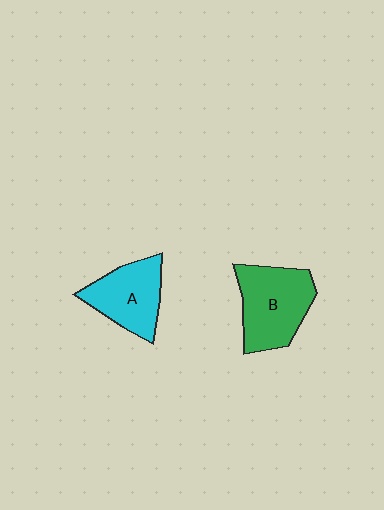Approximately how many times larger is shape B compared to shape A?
Approximately 1.2 times.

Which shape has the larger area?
Shape B (green).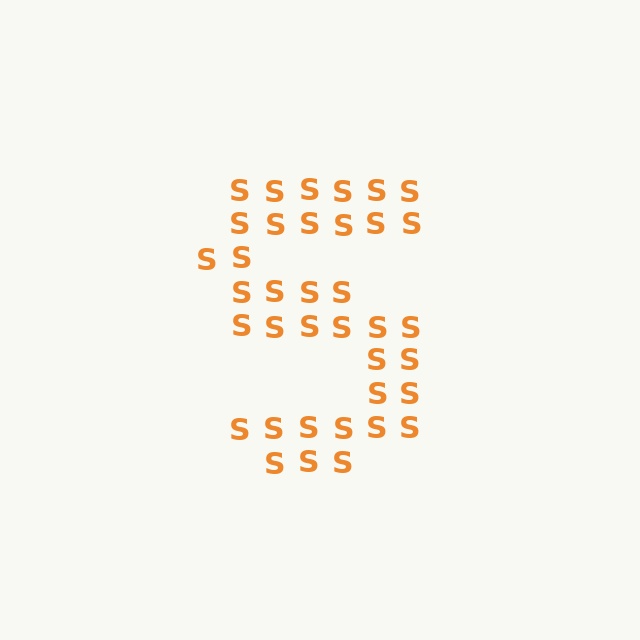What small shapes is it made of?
It is made of small letter S's.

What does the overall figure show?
The overall figure shows the letter S.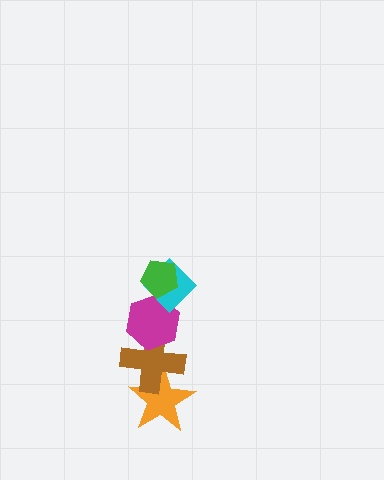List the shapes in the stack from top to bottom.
From top to bottom: the green pentagon, the cyan diamond, the magenta hexagon, the brown cross, the orange star.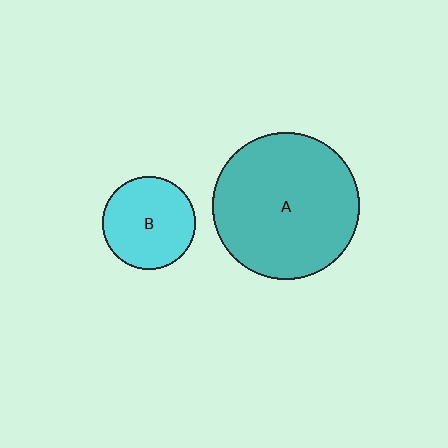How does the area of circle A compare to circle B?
Approximately 2.5 times.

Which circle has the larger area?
Circle A (teal).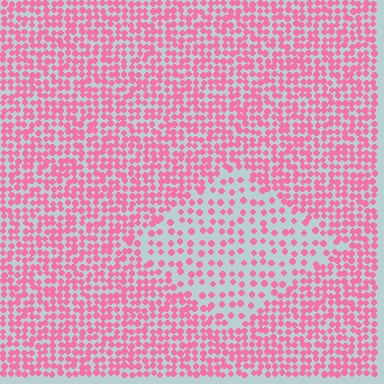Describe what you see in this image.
The image contains small pink elements arranged at two different densities. A diamond-shaped region is visible where the elements are less densely packed than the surrounding area.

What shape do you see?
I see a diamond.